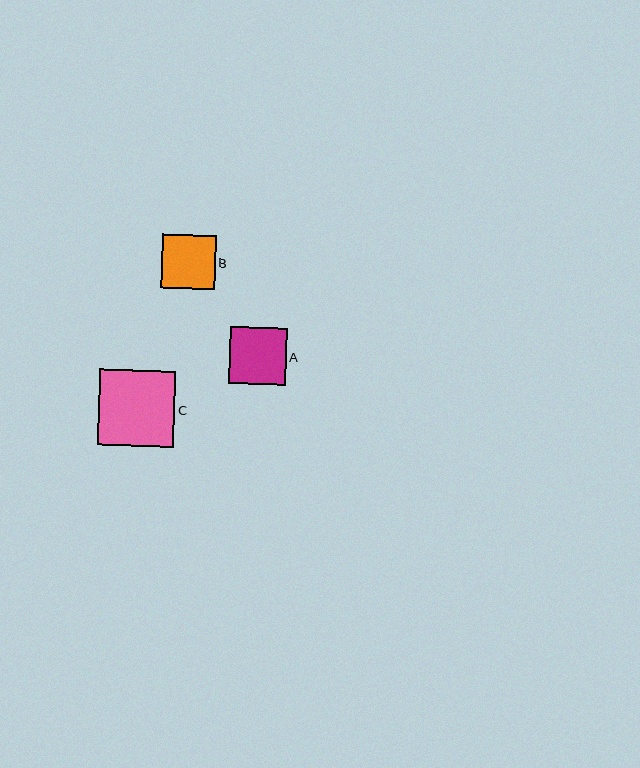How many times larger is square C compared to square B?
Square C is approximately 1.4 times the size of square B.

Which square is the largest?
Square C is the largest with a size of approximately 76 pixels.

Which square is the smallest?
Square B is the smallest with a size of approximately 54 pixels.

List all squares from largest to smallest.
From largest to smallest: C, A, B.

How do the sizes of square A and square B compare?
Square A and square B are approximately the same size.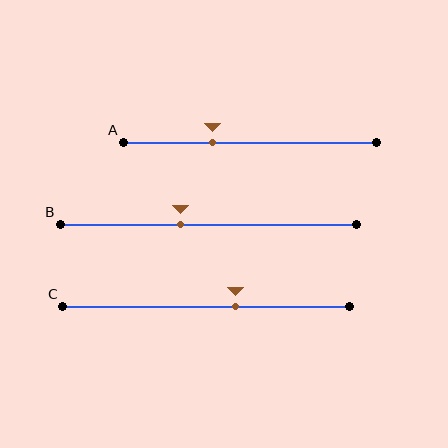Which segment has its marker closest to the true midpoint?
Segment B has its marker closest to the true midpoint.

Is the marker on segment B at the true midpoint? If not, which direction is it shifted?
No, the marker on segment B is shifted to the left by about 9% of the segment length.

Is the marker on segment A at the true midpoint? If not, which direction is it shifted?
No, the marker on segment A is shifted to the left by about 15% of the segment length.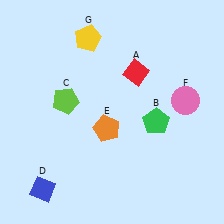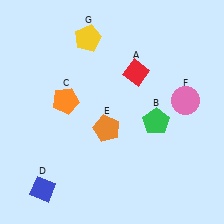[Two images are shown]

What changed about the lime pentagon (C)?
In Image 1, C is lime. In Image 2, it changed to orange.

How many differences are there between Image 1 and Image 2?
There is 1 difference between the two images.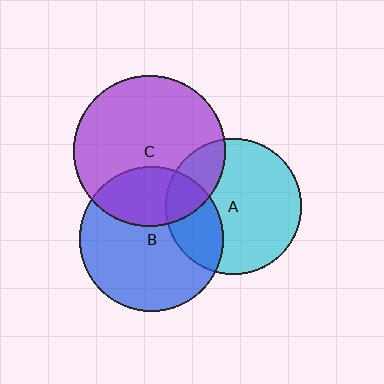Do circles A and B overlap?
Yes.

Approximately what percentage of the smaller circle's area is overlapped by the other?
Approximately 25%.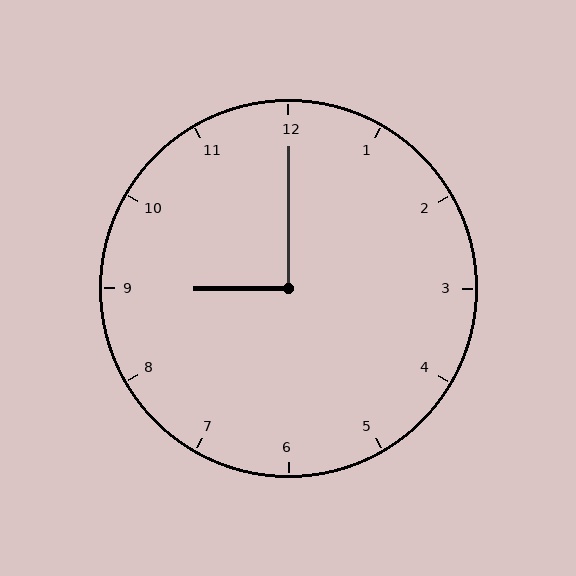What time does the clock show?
9:00.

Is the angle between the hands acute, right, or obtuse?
It is right.